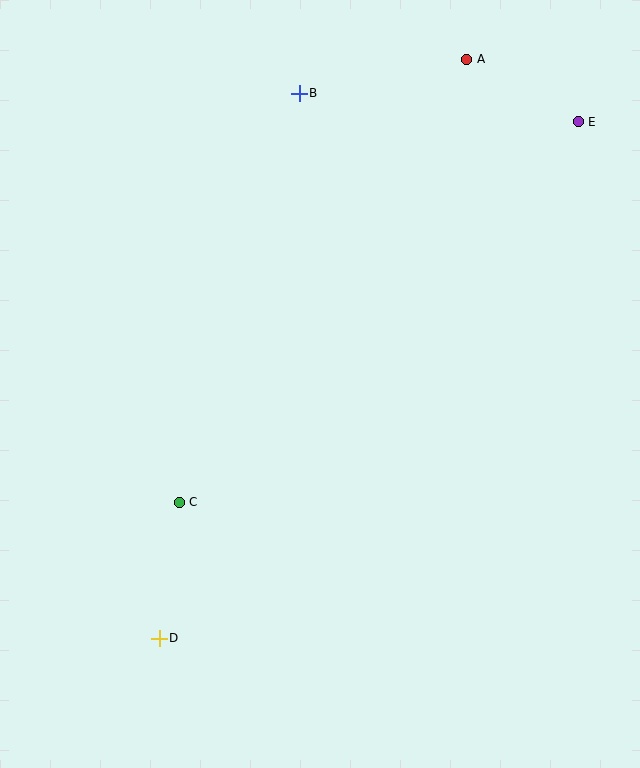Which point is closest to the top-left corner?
Point B is closest to the top-left corner.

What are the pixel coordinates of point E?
Point E is at (578, 122).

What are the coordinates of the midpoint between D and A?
The midpoint between D and A is at (313, 349).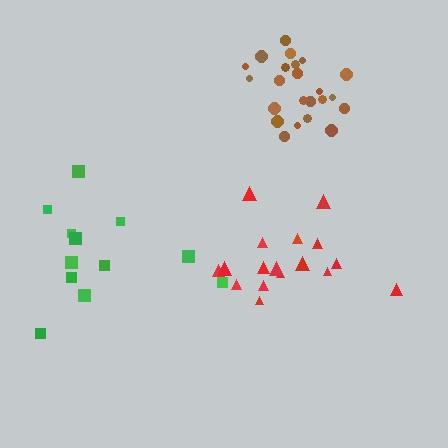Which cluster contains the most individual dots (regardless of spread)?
Brown (23).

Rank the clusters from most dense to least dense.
brown, red, green.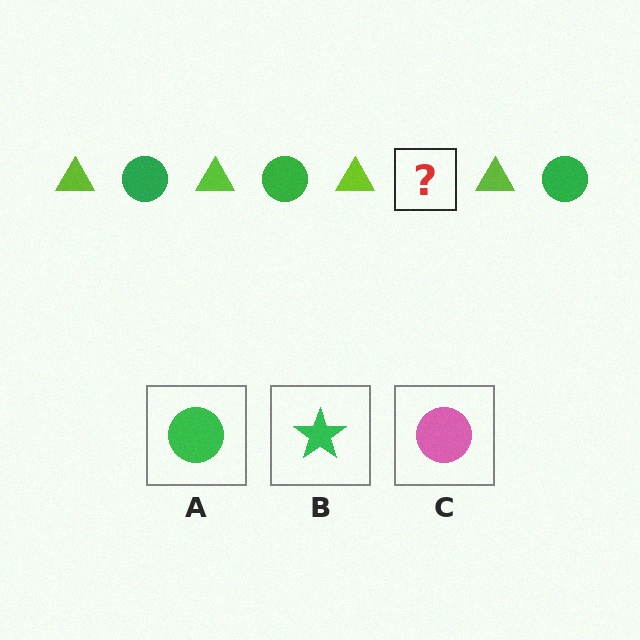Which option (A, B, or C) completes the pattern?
A.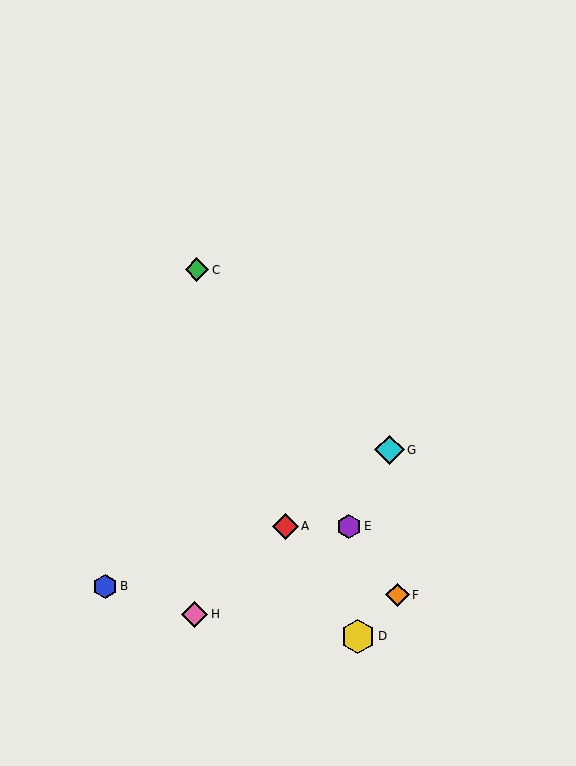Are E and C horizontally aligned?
No, E is at y≈526 and C is at y≈270.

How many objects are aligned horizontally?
2 objects (A, E) are aligned horizontally.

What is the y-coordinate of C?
Object C is at y≈270.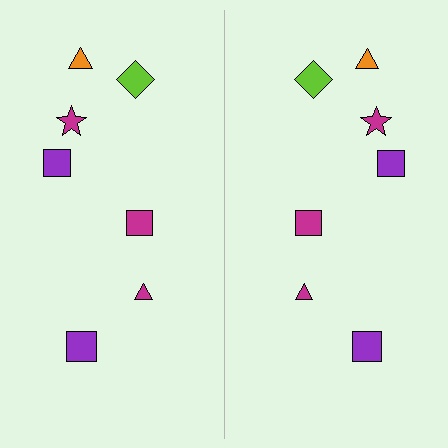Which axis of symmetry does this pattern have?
The pattern has a vertical axis of symmetry running through the center of the image.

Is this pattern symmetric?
Yes, this pattern has bilateral (reflection) symmetry.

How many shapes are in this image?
There are 14 shapes in this image.